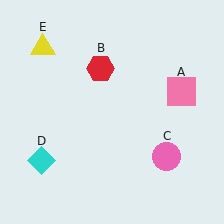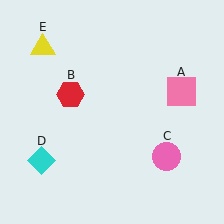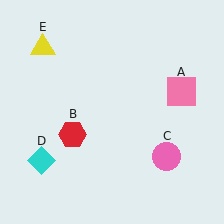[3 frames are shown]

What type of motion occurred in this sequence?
The red hexagon (object B) rotated counterclockwise around the center of the scene.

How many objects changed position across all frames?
1 object changed position: red hexagon (object B).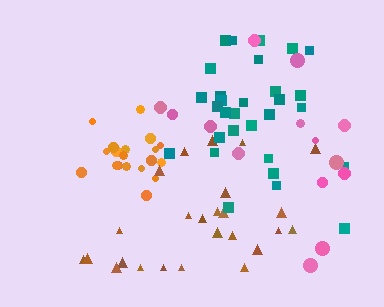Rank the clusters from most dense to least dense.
orange, teal, brown, pink.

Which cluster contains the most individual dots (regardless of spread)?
Teal (32).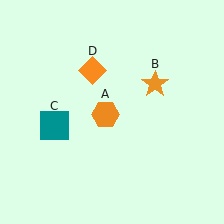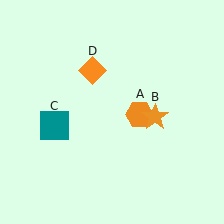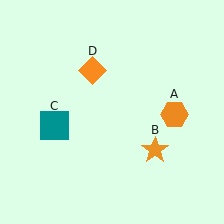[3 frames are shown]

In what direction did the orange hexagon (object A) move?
The orange hexagon (object A) moved right.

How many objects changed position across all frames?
2 objects changed position: orange hexagon (object A), orange star (object B).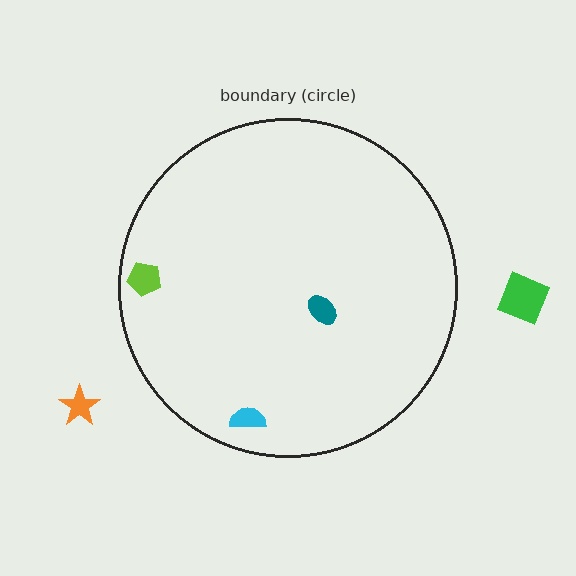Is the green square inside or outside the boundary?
Outside.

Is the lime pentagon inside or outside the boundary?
Inside.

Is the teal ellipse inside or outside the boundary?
Inside.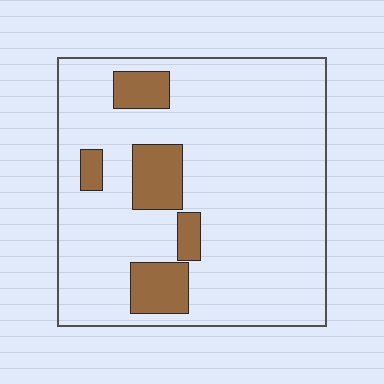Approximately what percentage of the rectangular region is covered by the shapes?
Approximately 15%.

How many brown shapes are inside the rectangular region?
5.